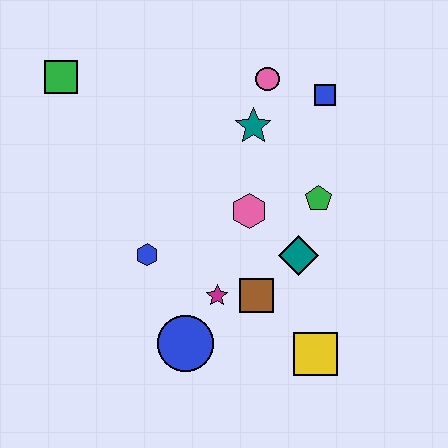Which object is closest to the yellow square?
The brown square is closest to the yellow square.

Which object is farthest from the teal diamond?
The green square is farthest from the teal diamond.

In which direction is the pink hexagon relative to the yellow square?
The pink hexagon is above the yellow square.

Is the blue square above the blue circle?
Yes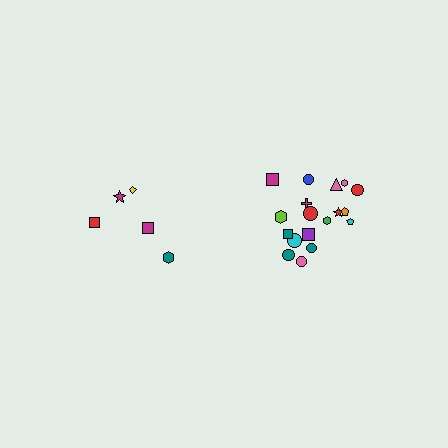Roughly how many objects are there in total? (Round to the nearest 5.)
Roughly 25 objects in total.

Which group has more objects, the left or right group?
The right group.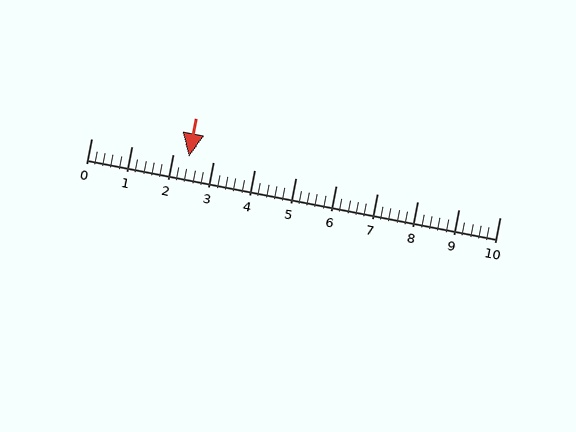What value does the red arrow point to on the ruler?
The red arrow points to approximately 2.4.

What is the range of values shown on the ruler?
The ruler shows values from 0 to 10.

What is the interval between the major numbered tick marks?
The major tick marks are spaced 1 units apart.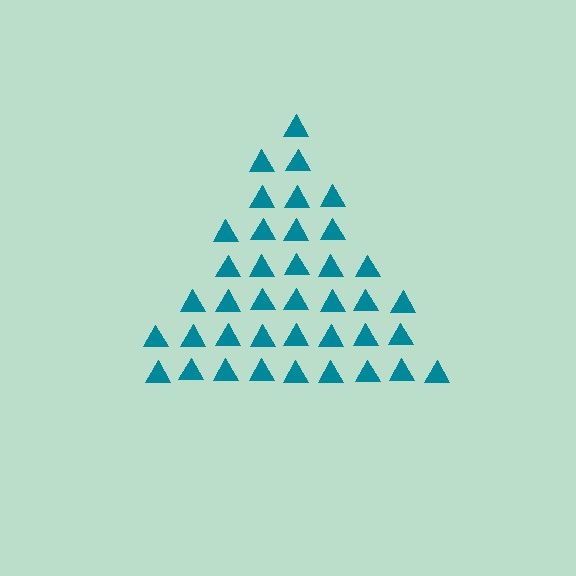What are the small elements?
The small elements are triangles.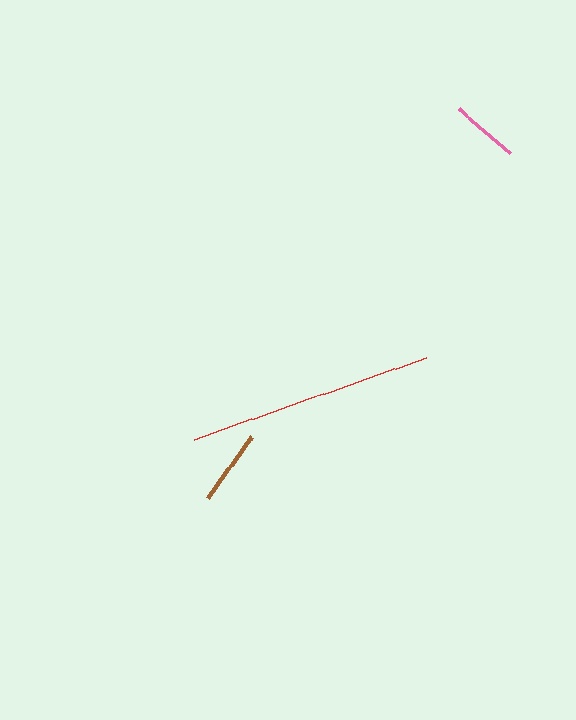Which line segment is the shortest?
The pink line is the shortest at approximately 68 pixels.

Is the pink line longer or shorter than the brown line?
The brown line is longer than the pink line.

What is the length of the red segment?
The red segment is approximately 246 pixels long.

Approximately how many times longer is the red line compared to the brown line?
The red line is approximately 3.2 times the length of the brown line.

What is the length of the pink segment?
The pink segment is approximately 68 pixels long.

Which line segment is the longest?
The red line is the longest at approximately 246 pixels.